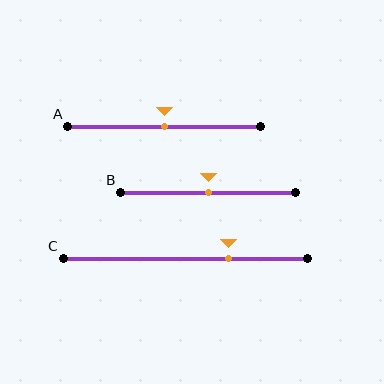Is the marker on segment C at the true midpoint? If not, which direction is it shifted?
No, the marker on segment C is shifted to the right by about 18% of the segment length.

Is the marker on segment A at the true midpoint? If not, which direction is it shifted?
Yes, the marker on segment A is at the true midpoint.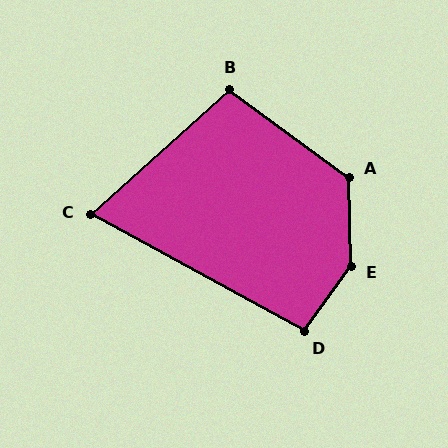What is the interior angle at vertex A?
Approximately 127 degrees (obtuse).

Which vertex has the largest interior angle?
E, at approximately 143 degrees.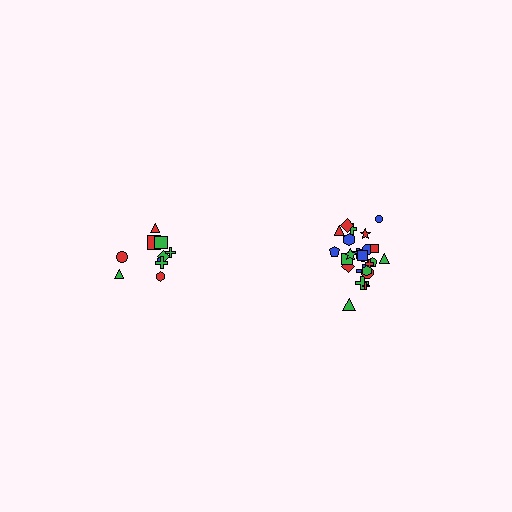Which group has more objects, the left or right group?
The right group.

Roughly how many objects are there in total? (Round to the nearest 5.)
Roughly 35 objects in total.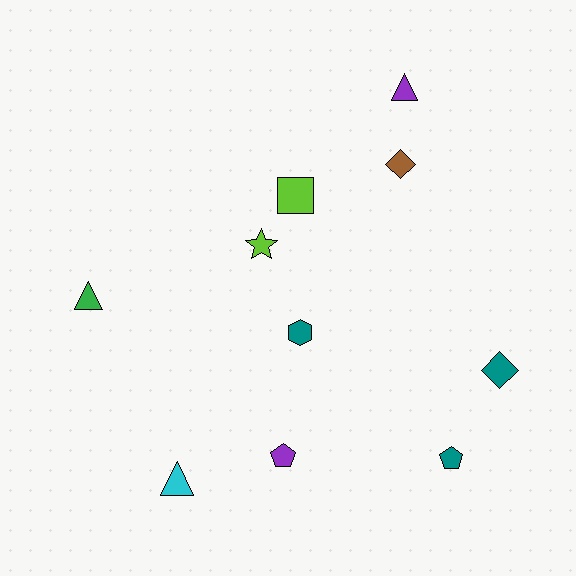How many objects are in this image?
There are 10 objects.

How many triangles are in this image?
There are 3 triangles.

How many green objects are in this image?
There is 1 green object.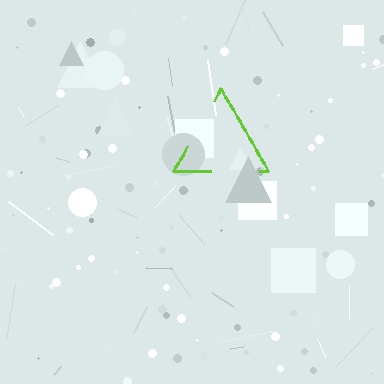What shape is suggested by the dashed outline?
The dashed outline suggests a triangle.